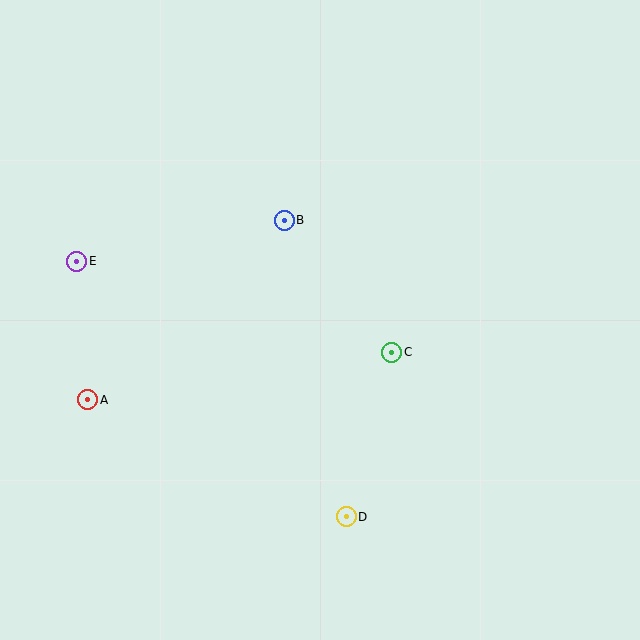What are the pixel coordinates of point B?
Point B is at (284, 220).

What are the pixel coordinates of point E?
Point E is at (77, 261).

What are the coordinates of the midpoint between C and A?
The midpoint between C and A is at (240, 376).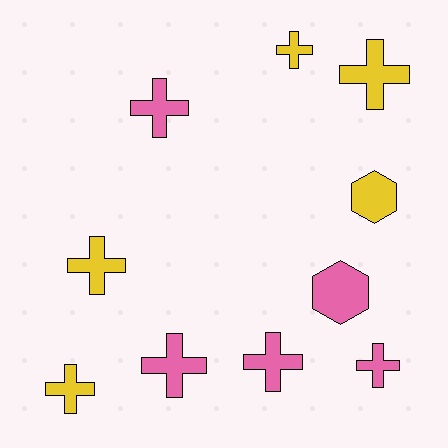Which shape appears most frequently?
Cross, with 8 objects.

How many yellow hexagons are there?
There is 1 yellow hexagon.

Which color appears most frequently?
Yellow, with 5 objects.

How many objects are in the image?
There are 10 objects.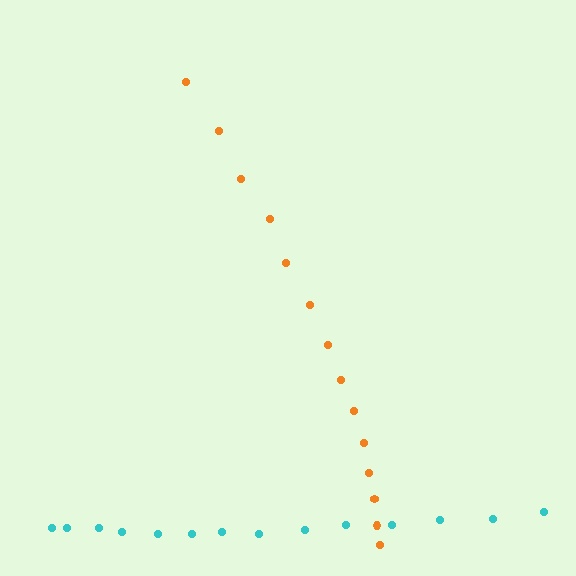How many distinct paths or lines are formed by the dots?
There are 2 distinct paths.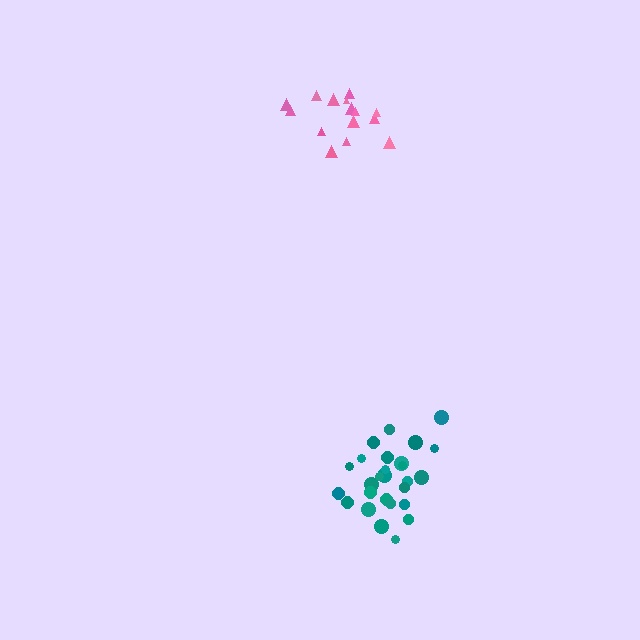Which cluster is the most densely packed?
Teal.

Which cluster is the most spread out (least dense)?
Pink.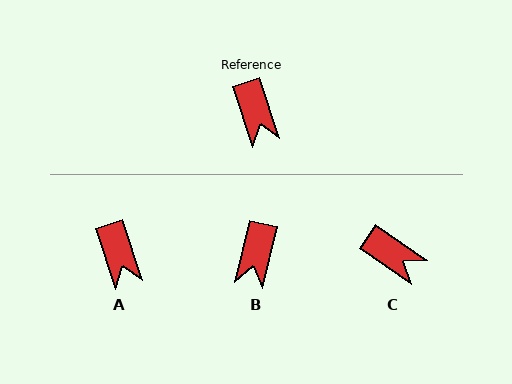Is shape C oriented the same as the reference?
No, it is off by about 37 degrees.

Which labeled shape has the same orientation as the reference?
A.